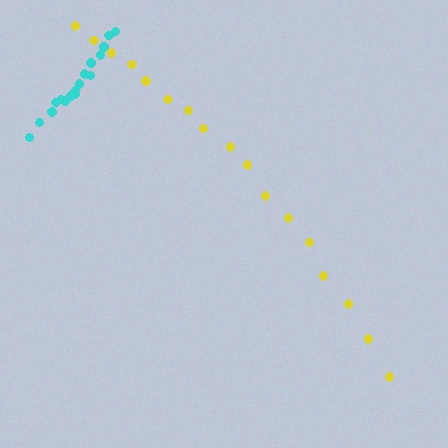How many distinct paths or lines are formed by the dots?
There are 2 distinct paths.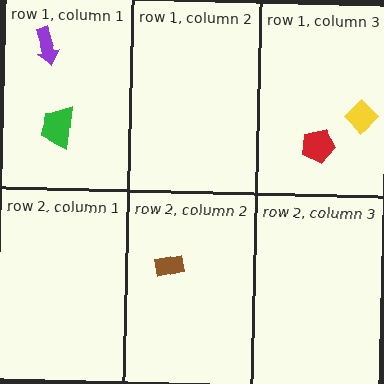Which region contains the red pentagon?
The row 1, column 3 region.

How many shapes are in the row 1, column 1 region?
2.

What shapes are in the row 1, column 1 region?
The green trapezoid, the purple arrow.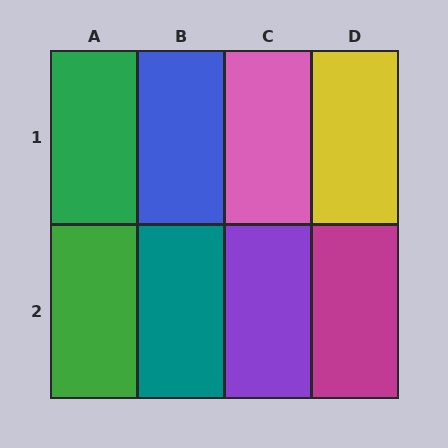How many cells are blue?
1 cell is blue.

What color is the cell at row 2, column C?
Purple.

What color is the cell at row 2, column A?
Green.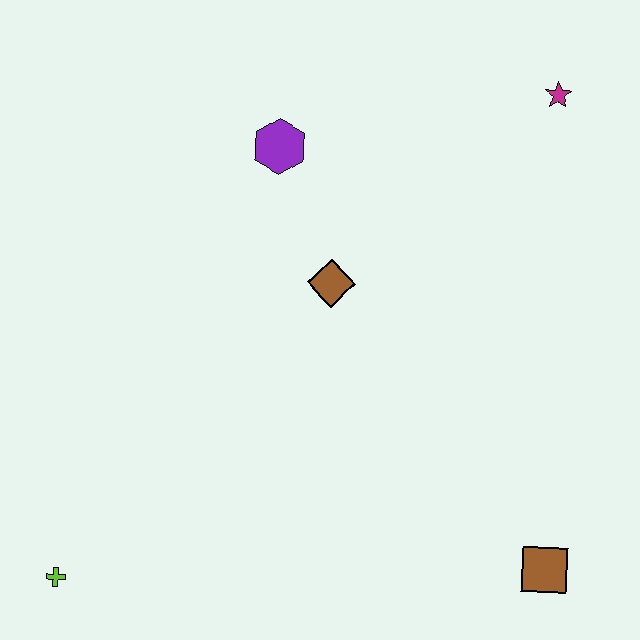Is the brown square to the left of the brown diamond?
No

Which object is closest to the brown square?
The brown diamond is closest to the brown square.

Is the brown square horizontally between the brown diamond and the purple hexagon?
No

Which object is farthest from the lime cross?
The magenta star is farthest from the lime cross.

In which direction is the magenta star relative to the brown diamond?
The magenta star is to the right of the brown diamond.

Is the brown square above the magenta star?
No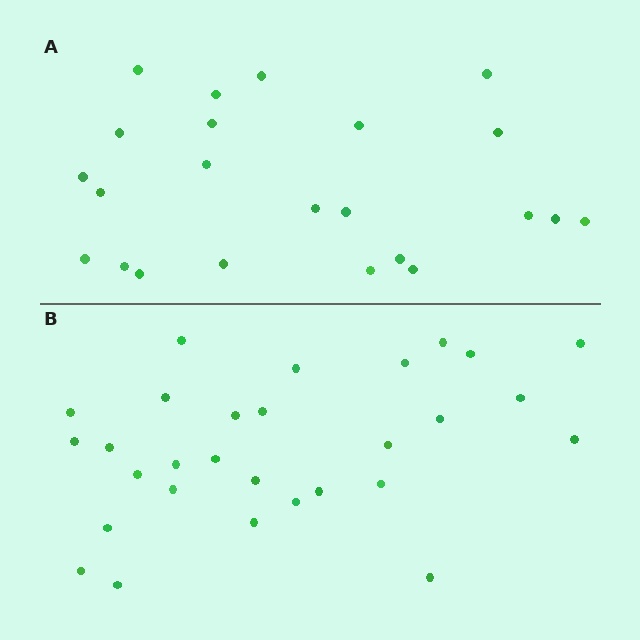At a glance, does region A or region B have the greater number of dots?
Region B (the bottom region) has more dots.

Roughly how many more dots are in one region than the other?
Region B has about 6 more dots than region A.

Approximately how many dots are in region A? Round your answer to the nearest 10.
About 20 dots. (The exact count is 23, which rounds to 20.)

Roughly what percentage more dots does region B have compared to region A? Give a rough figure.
About 25% more.